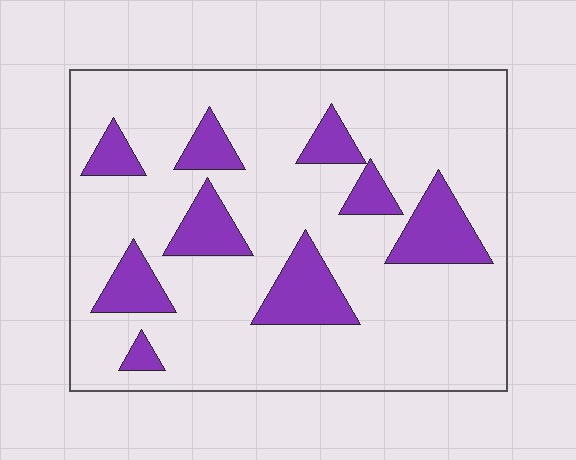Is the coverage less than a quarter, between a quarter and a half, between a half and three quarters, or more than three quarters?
Less than a quarter.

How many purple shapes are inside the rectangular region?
9.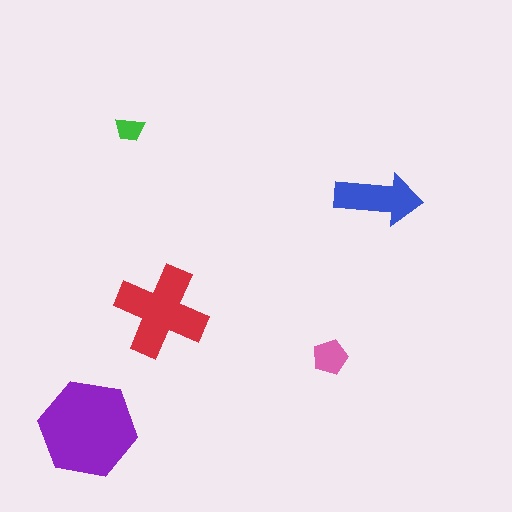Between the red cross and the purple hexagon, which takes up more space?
The purple hexagon.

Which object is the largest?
The purple hexagon.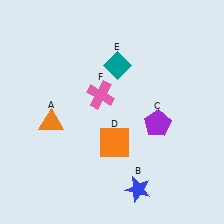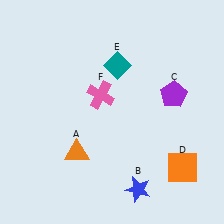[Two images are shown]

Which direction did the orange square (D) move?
The orange square (D) moved right.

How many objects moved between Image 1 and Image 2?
3 objects moved between the two images.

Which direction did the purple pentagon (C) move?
The purple pentagon (C) moved up.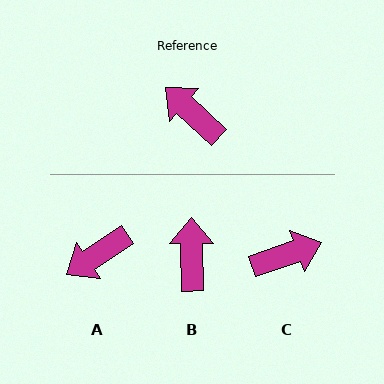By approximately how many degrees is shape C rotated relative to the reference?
Approximately 118 degrees clockwise.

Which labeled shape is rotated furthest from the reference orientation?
C, about 118 degrees away.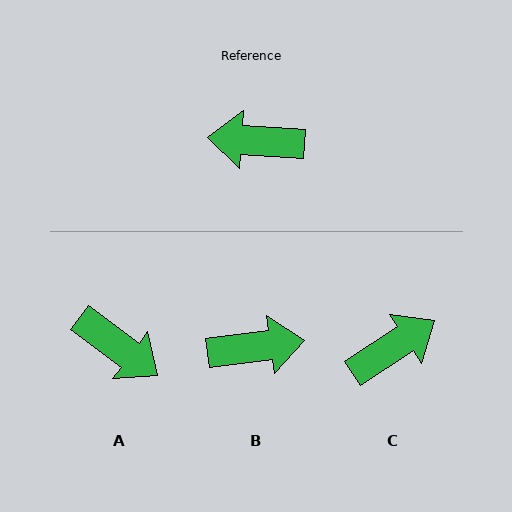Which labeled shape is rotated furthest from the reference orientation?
B, about 169 degrees away.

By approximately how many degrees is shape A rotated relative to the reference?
Approximately 147 degrees counter-clockwise.